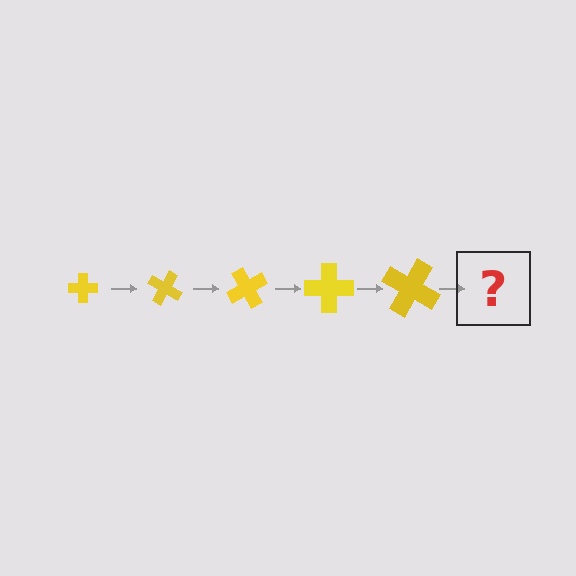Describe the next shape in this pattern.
It should be a cross, larger than the previous one and rotated 150 degrees from the start.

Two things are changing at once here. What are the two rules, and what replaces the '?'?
The two rules are that the cross grows larger each step and it rotates 30 degrees each step. The '?' should be a cross, larger than the previous one and rotated 150 degrees from the start.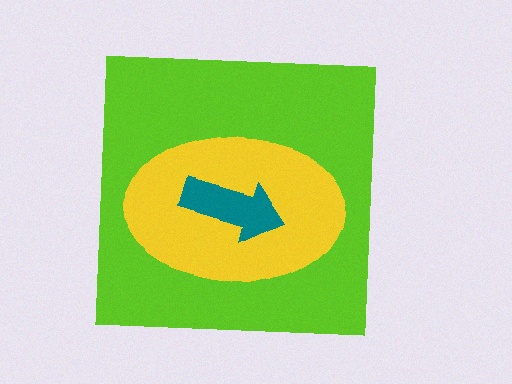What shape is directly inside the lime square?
The yellow ellipse.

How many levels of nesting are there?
3.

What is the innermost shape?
The teal arrow.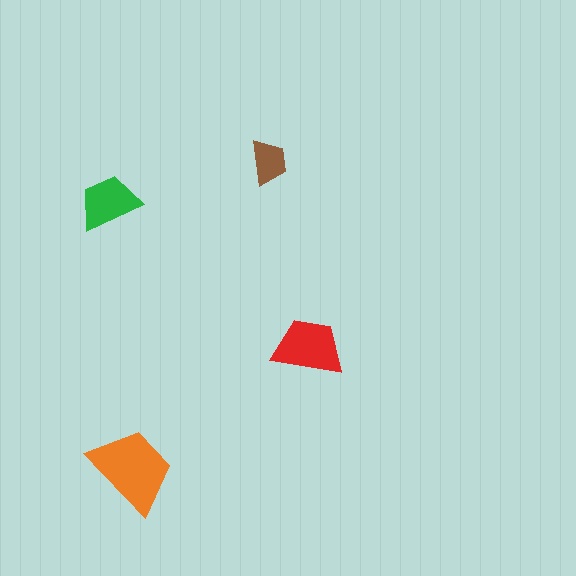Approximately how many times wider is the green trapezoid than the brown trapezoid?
About 1.5 times wider.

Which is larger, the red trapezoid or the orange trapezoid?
The orange one.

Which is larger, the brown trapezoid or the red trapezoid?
The red one.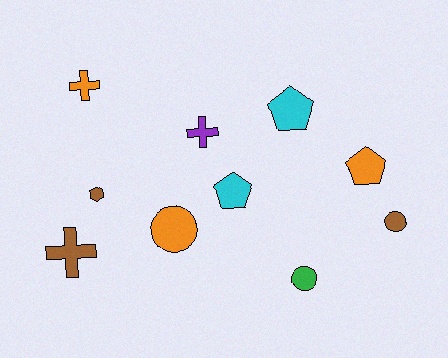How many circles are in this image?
There are 3 circles.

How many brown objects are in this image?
There are 3 brown objects.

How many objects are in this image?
There are 10 objects.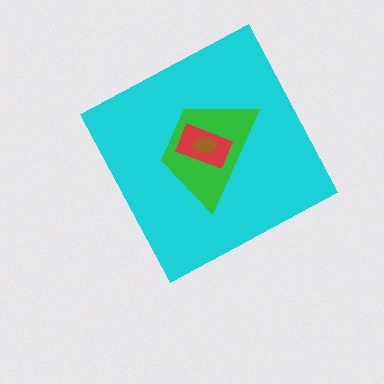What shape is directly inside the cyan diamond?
The green trapezoid.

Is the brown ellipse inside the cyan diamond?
Yes.